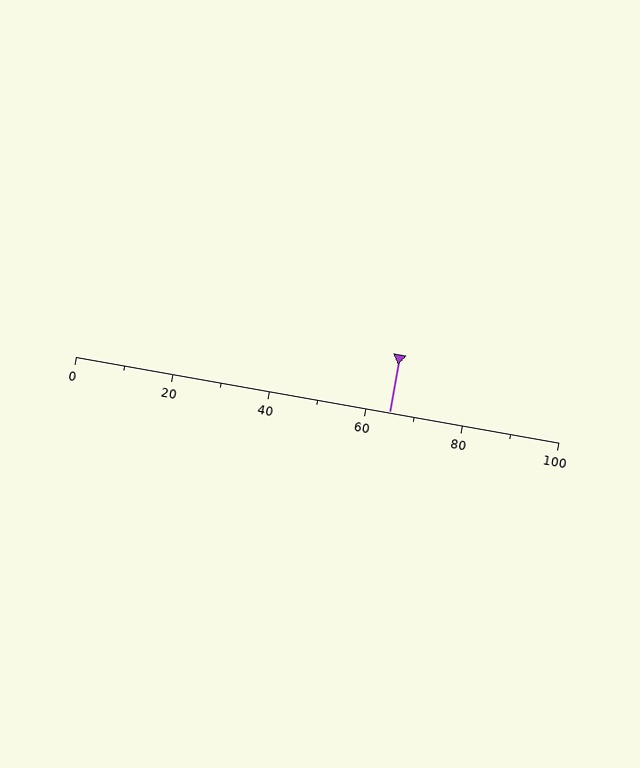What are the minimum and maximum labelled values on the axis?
The axis runs from 0 to 100.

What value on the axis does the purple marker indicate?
The marker indicates approximately 65.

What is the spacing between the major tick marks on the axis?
The major ticks are spaced 20 apart.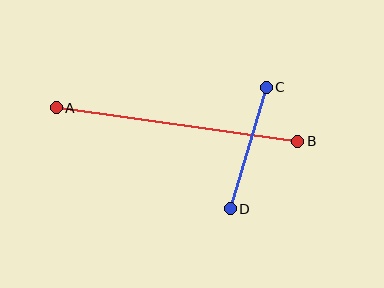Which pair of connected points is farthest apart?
Points A and B are farthest apart.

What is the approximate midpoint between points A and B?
The midpoint is at approximately (177, 125) pixels.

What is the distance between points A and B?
The distance is approximately 244 pixels.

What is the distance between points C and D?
The distance is approximately 127 pixels.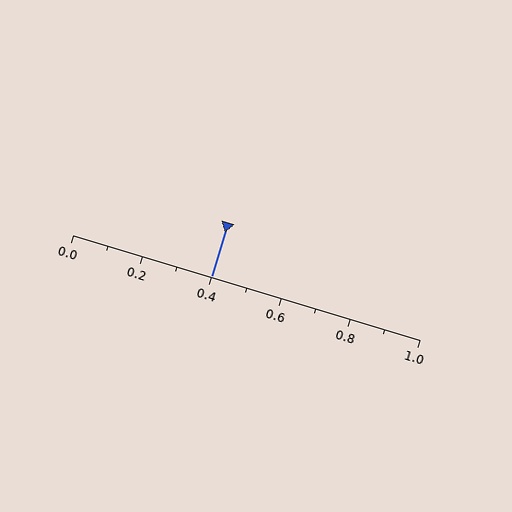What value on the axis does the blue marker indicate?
The marker indicates approximately 0.4.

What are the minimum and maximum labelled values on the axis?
The axis runs from 0.0 to 1.0.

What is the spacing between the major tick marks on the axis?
The major ticks are spaced 0.2 apart.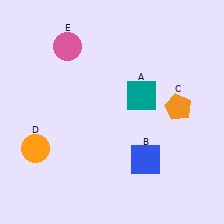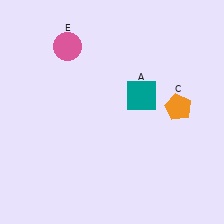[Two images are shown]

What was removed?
The blue square (B), the orange circle (D) were removed in Image 2.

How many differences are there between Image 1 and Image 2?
There are 2 differences between the two images.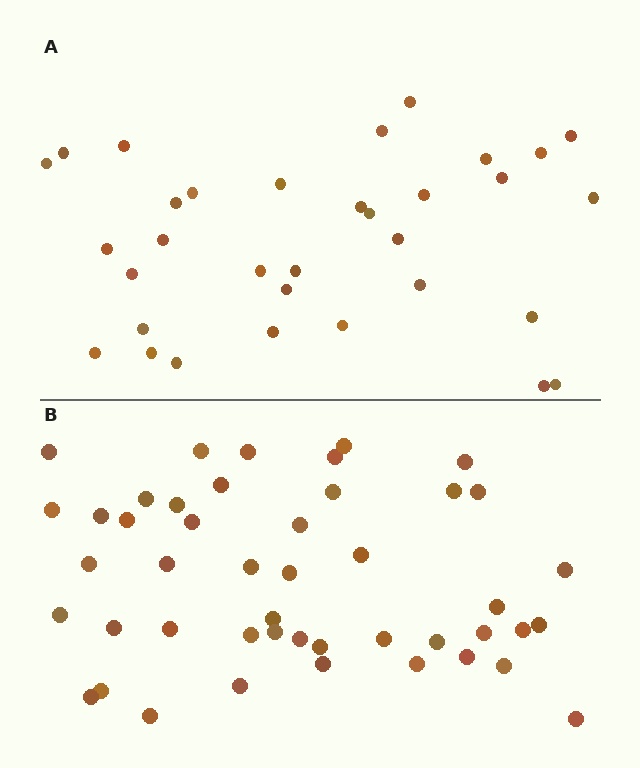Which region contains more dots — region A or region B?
Region B (the bottom region) has more dots.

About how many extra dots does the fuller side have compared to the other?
Region B has approximately 15 more dots than region A.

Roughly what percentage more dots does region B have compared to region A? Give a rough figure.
About 40% more.